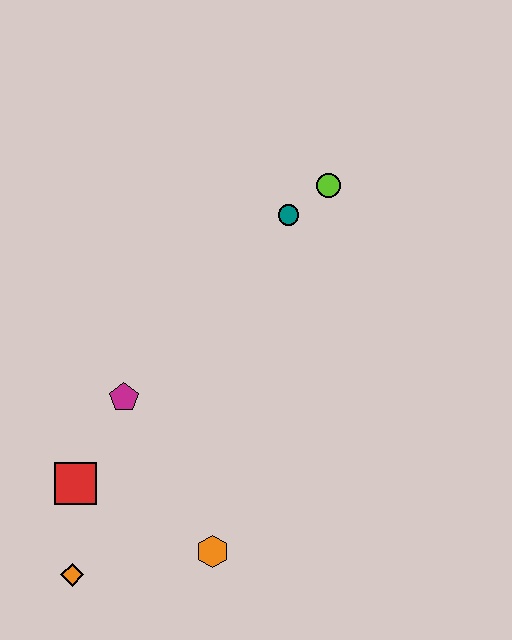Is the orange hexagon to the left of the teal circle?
Yes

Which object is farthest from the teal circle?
The orange diamond is farthest from the teal circle.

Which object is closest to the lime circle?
The teal circle is closest to the lime circle.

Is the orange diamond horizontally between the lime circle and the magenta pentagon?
No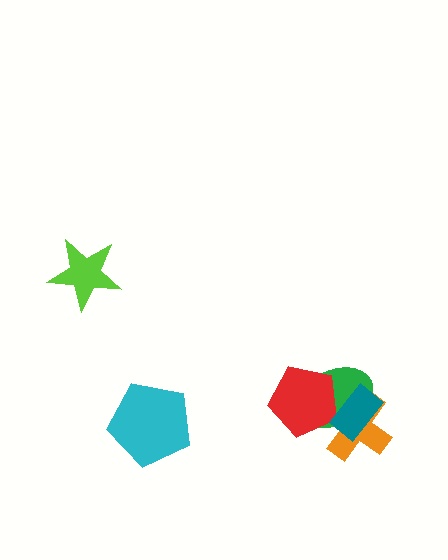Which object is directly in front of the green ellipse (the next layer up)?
The red pentagon is directly in front of the green ellipse.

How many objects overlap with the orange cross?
3 objects overlap with the orange cross.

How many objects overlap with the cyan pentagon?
0 objects overlap with the cyan pentagon.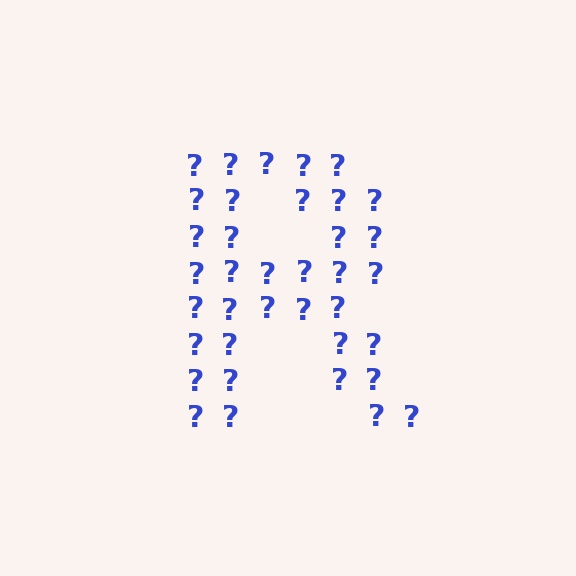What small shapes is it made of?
It is made of small question marks.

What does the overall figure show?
The overall figure shows the letter R.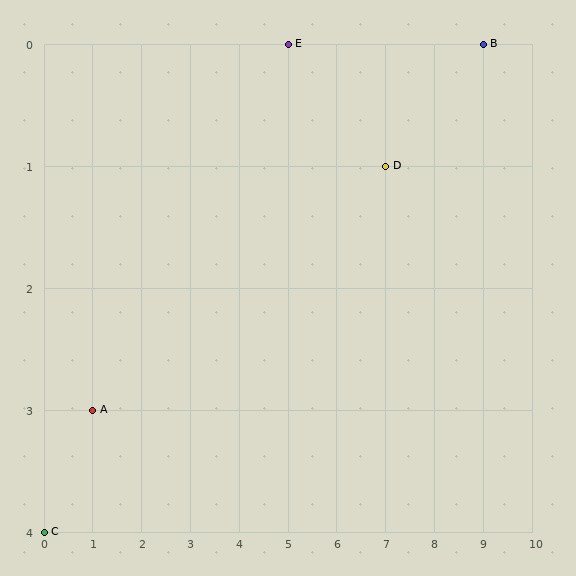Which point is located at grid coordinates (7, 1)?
Point D is at (7, 1).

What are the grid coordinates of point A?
Point A is at grid coordinates (1, 3).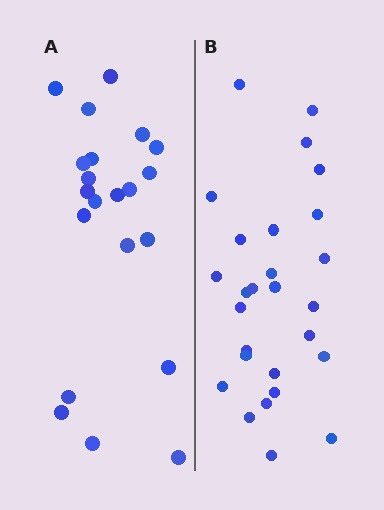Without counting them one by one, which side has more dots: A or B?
Region B (the right region) has more dots.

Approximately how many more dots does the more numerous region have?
Region B has about 6 more dots than region A.